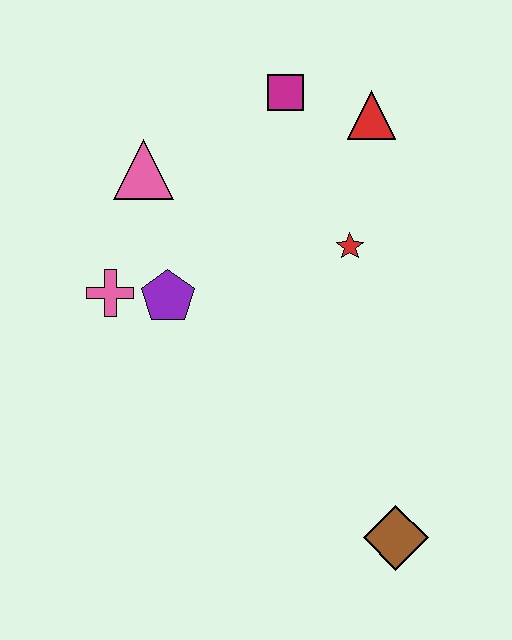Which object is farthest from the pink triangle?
The brown diamond is farthest from the pink triangle.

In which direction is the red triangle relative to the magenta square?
The red triangle is to the right of the magenta square.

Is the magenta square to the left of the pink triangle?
No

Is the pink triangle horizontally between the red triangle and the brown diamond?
No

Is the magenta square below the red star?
No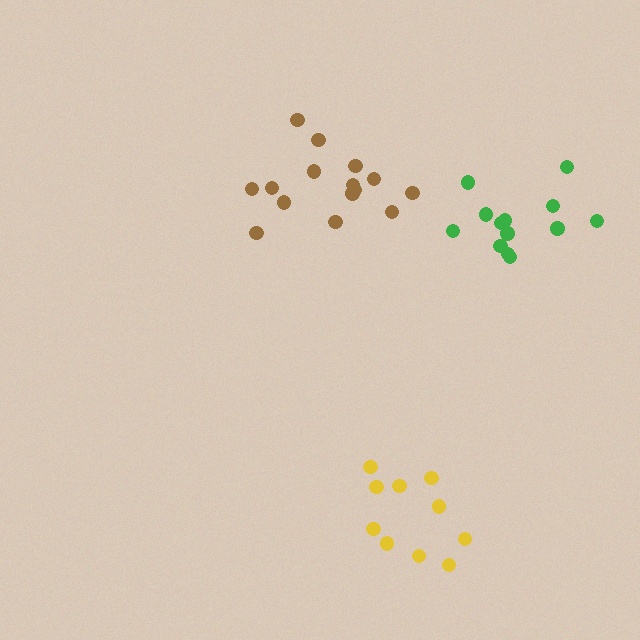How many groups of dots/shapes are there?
There are 3 groups.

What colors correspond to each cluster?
The clusters are colored: brown, yellow, green.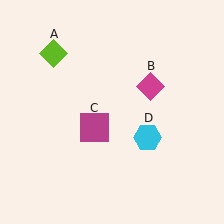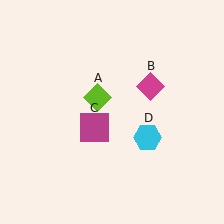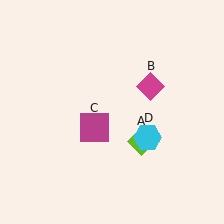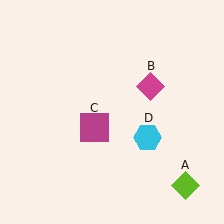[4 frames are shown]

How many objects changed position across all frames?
1 object changed position: lime diamond (object A).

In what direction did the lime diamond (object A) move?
The lime diamond (object A) moved down and to the right.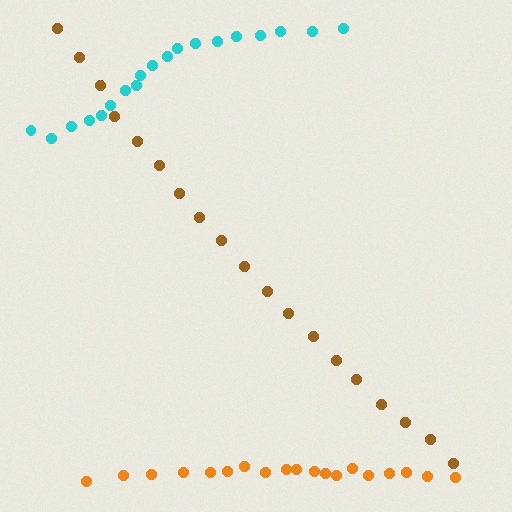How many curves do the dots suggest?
There are 3 distinct paths.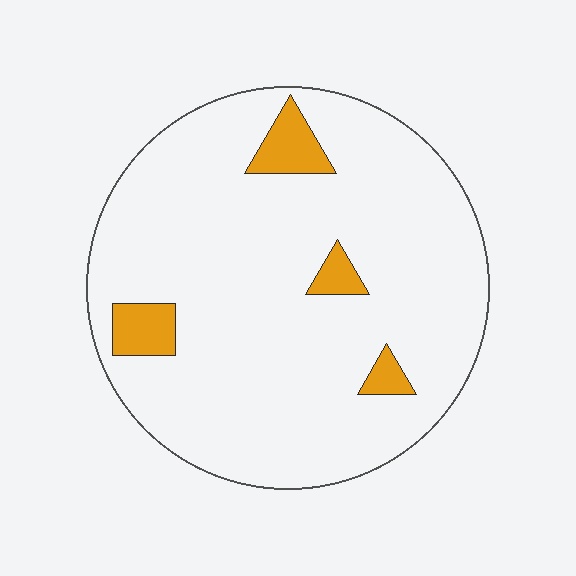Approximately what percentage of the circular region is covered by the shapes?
Approximately 10%.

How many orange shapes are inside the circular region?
4.